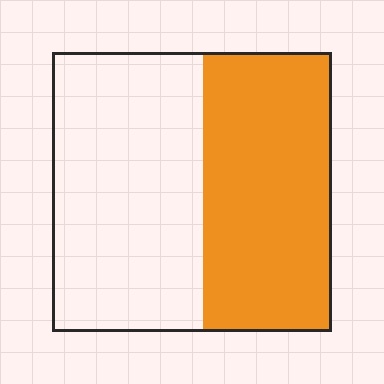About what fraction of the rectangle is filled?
About one half (1/2).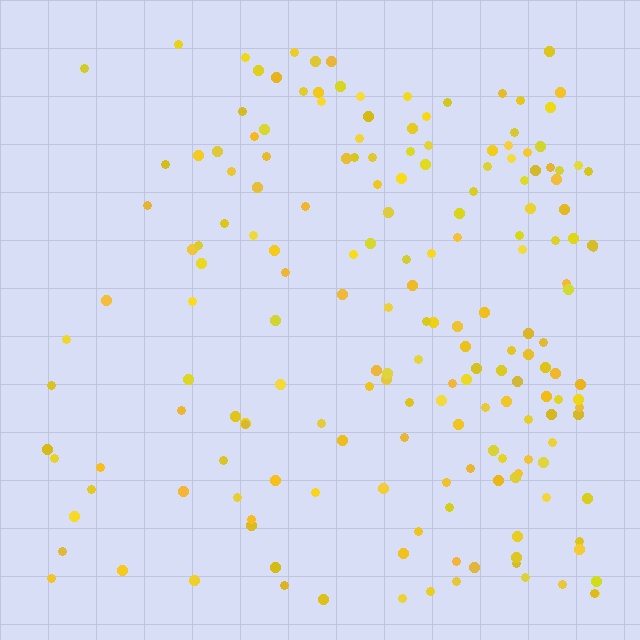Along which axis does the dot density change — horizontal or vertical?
Horizontal.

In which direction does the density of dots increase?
From left to right, with the right side densest.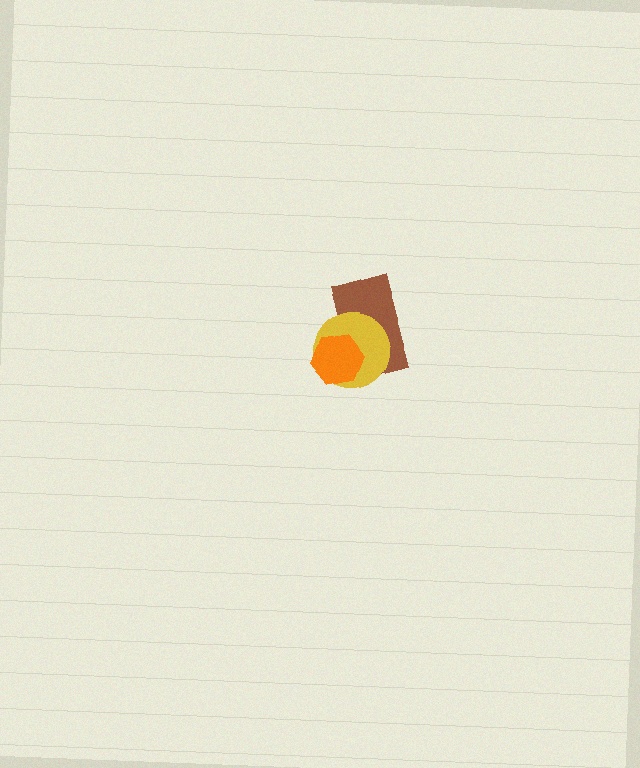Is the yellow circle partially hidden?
Yes, it is partially covered by another shape.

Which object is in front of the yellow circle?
The orange hexagon is in front of the yellow circle.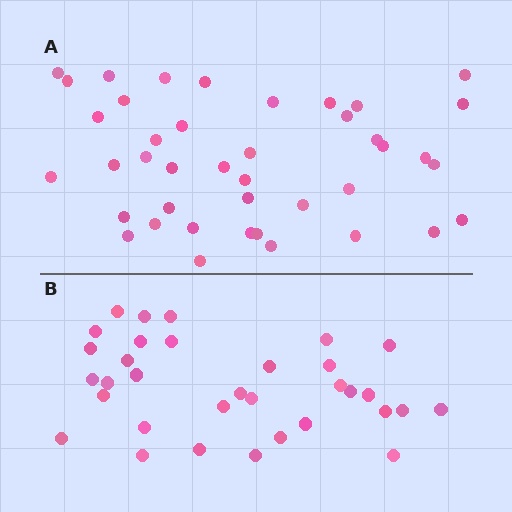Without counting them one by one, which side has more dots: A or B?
Region A (the top region) has more dots.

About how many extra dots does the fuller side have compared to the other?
Region A has roughly 8 or so more dots than region B.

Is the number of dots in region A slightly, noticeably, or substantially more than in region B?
Region A has only slightly more — the two regions are fairly close. The ratio is roughly 1.2 to 1.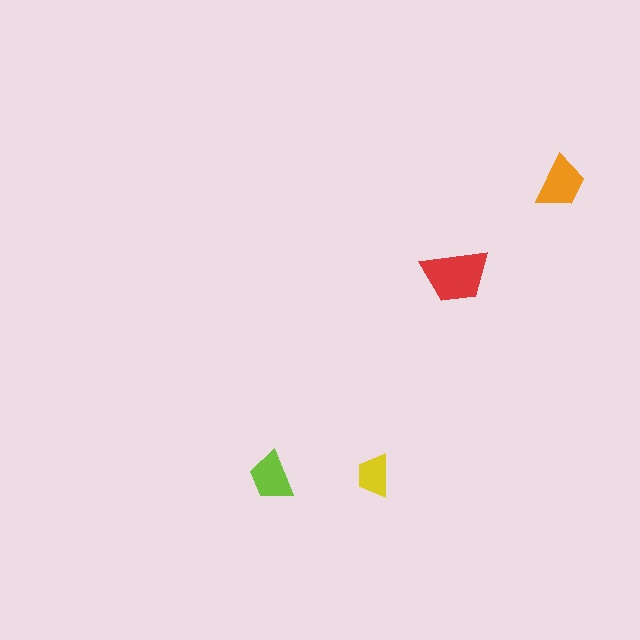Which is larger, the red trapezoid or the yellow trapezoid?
The red one.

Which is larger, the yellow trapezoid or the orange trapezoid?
The orange one.